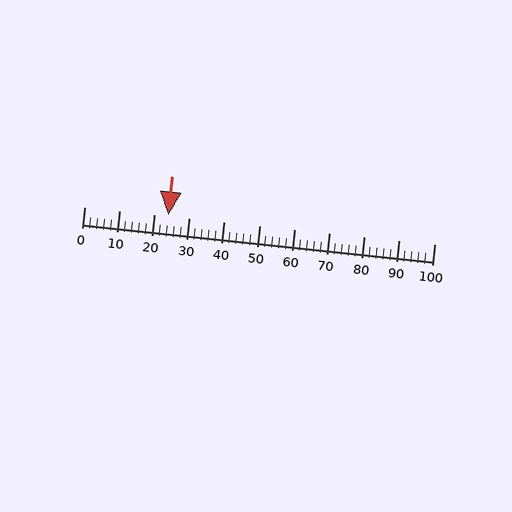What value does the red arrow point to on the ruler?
The red arrow points to approximately 24.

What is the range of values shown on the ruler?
The ruler shows values from 0 to 100.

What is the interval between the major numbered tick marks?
The major tick marks are spaced 10 units apart.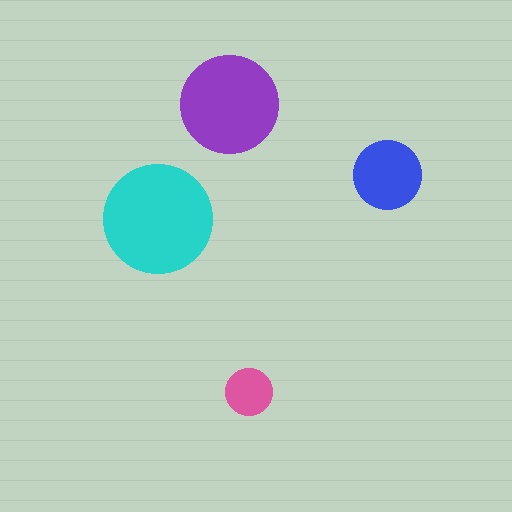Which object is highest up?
The purple circle is topmost.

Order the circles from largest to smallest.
the cyan one, the purple one, the blue one, the pink one.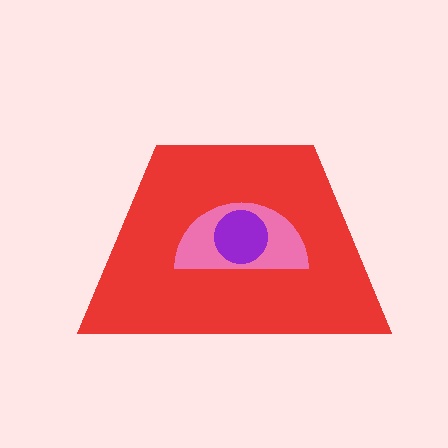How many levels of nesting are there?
3.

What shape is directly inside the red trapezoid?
The pink semicircle.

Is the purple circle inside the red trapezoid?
Yes.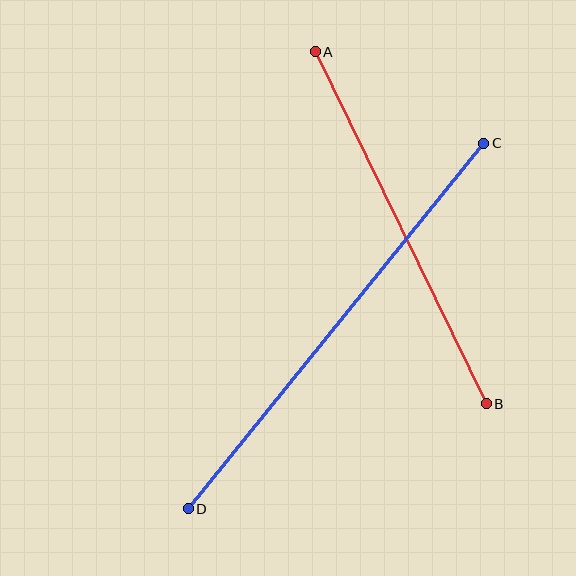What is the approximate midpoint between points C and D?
The midpoint is at approximately (336, 326) pixels.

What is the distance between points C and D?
The distance is approximately 470 pixels.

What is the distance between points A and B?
The distance is approximately 391 pixels.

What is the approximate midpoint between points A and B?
The midpoint is at approximately (401, 228) pixels.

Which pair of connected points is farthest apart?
Points C and D are farthest apart.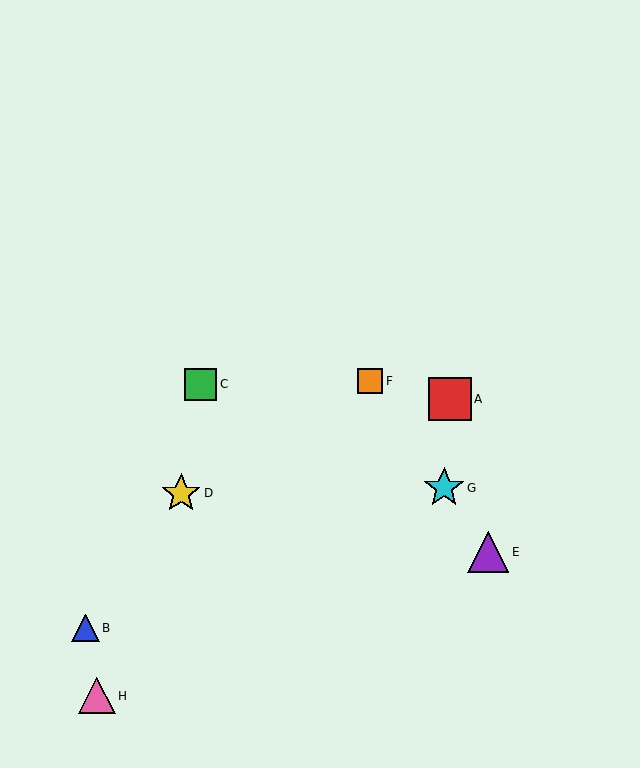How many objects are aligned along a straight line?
3 objects (E, F, G) are aligned along a straight line.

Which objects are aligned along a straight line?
Objects E, F, G are aligned along a straight line.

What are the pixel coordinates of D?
Object D is at (181, 493).